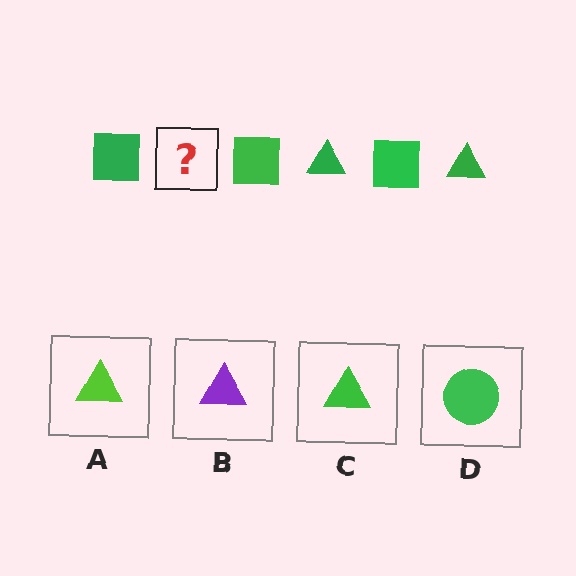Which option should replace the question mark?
Option C.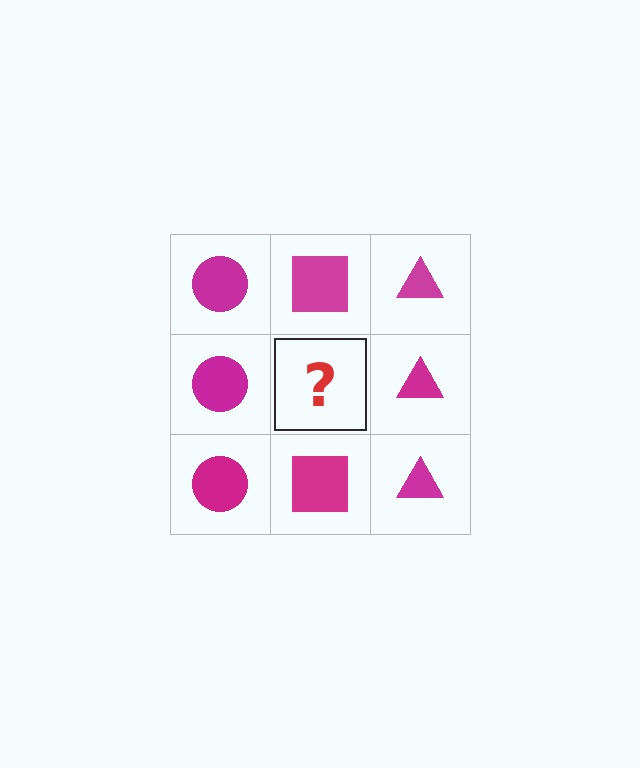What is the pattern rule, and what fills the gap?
The rule is that each column has a consistent shape. The gap should be filled with a magenta square.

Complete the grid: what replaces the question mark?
The question mark should be replaced with a magenta square.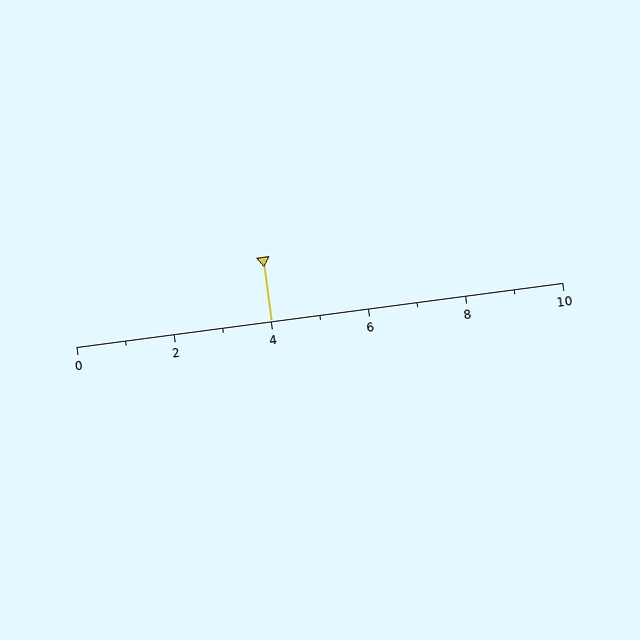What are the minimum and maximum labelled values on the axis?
The axis runs from 0 to 10.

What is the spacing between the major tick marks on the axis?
The major ticks are spaced 2 apart.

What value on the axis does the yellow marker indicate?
The marker indicates approximately 4.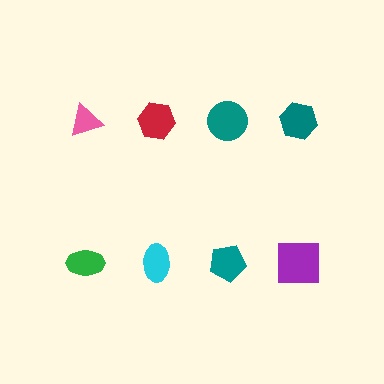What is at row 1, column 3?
A teal circle.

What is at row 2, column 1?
A green ellipse.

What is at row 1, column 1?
A pink triangle.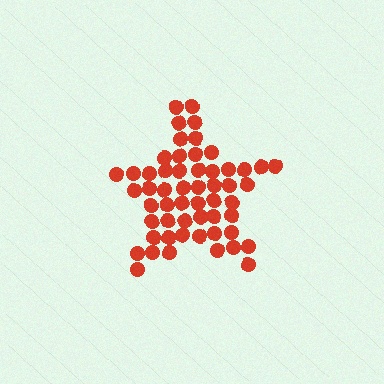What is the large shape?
The large shape is a star.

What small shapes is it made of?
It is made of small circles.